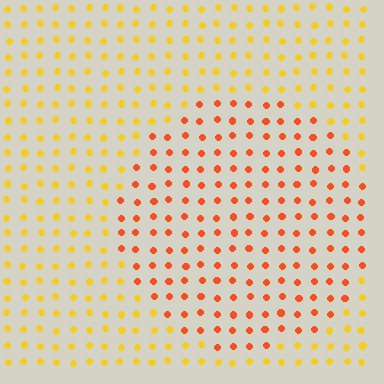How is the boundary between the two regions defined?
The boundary is defined purely by a slight shift in hue (about 36 degrees). Spacing, size, and orientation are identical on both sides.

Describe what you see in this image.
The image is filled with small yellow elements in a uniform arrangement. A circle-shaped region is visible where the elements are tinted to a slightly different hue, forming a subtle color boundary.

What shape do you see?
I see a circle.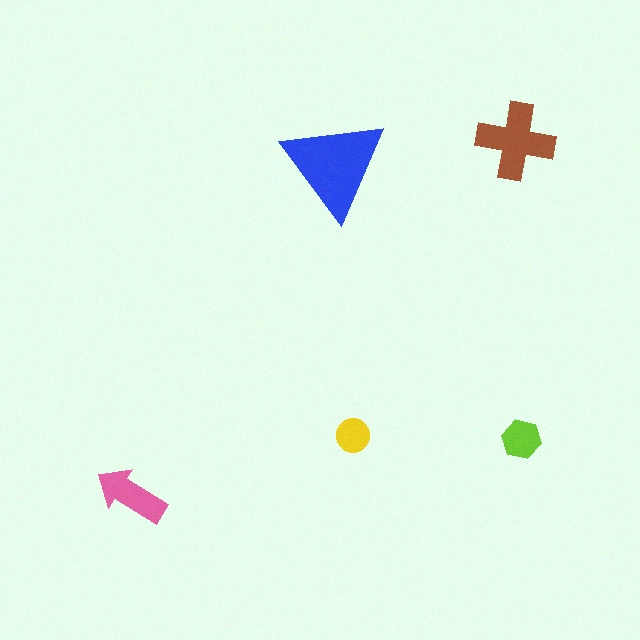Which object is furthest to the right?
The lime hexagon is rightmost.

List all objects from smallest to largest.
The yellow circle, the lime hexagon, the pink arrow, the brown cross, the blue triangle.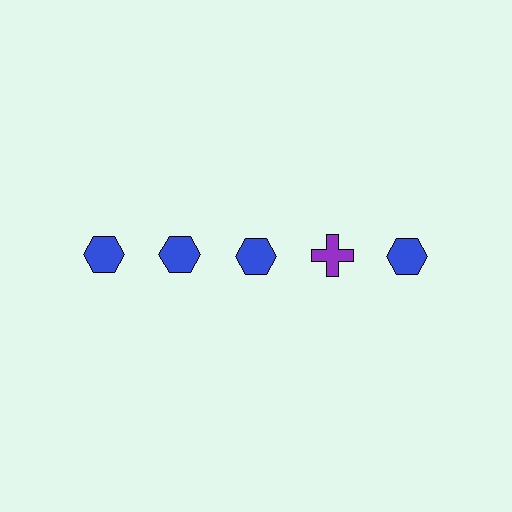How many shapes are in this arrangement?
There are 5 shapes arranged in a grid pattern.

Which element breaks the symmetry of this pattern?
The purple cross in the top row, second from right column breaks the symmetry. All other shapes are blue hexagons.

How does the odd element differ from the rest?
It differs in both color (purple instead of blue) and shape (cross instead of hexagon).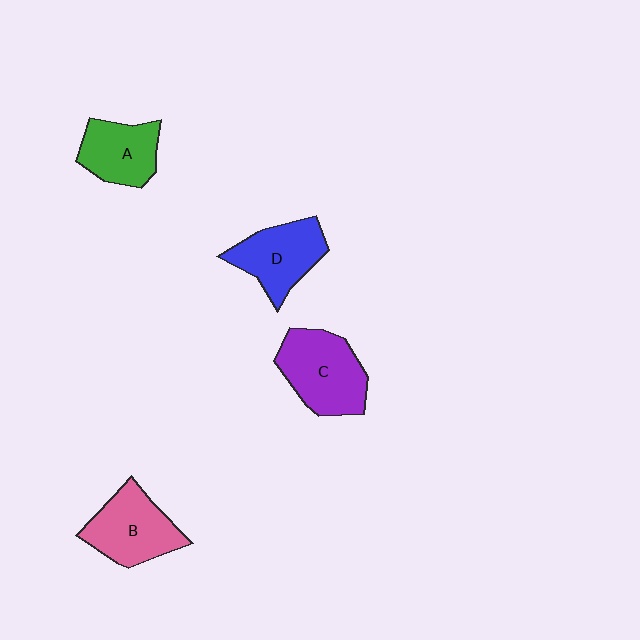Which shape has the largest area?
Shape C (purple).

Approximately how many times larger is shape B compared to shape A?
Approximately 1.2 times.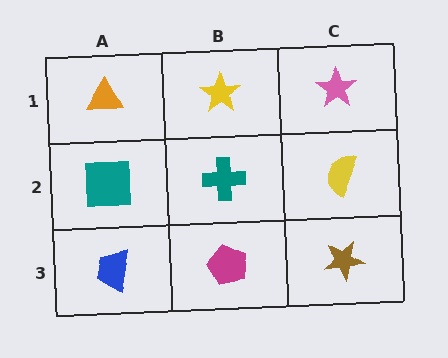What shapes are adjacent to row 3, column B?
A teal cross (row 2, column B), a blue trapezoid (row 3, column A), a brown star (row 3, column C).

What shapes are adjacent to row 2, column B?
A yellow star (row 1, column B), a magenta pentagon (row 3, column B), a teal square (row 2, column A), a yellow semicircle (row 2, column C).